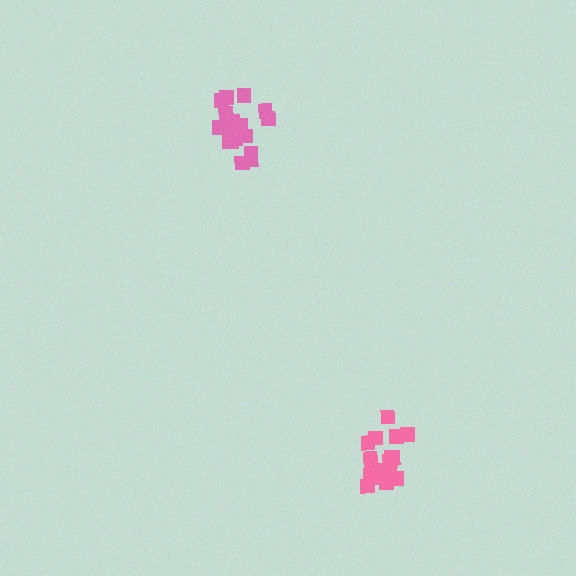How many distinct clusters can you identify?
There are 2 distinct clusters.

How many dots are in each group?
Group 1: 18 dots, Group 2: 19 dots (37 total).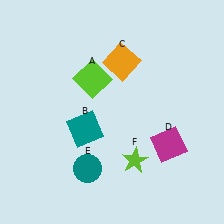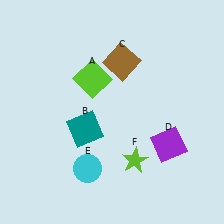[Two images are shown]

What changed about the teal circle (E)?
In Image 1, E is teal. In Image 2, it changed to cyan.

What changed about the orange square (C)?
In Image 1, C is orange. In Image 2, it changed to brown.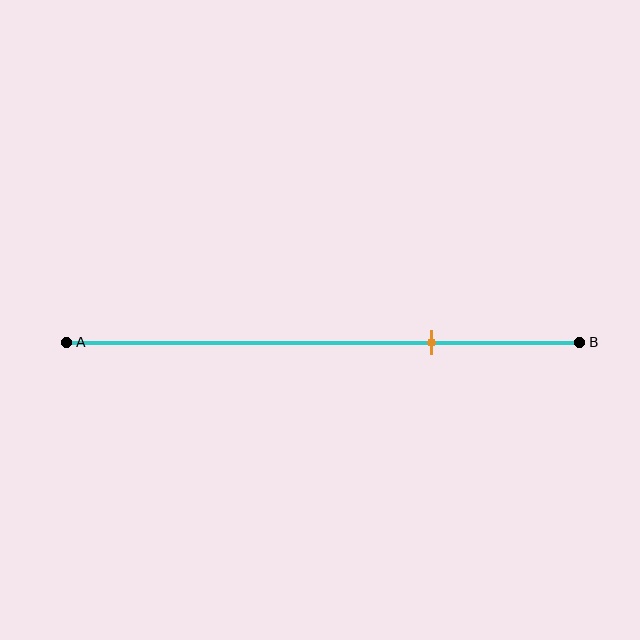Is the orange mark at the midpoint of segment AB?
No, the mark is at about 70% from A, not at the 50% midpoint.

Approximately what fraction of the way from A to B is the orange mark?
The orange mark is approximately 70% of the way from A to B.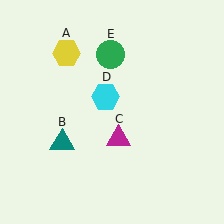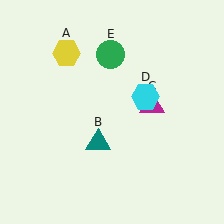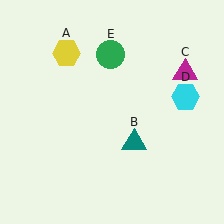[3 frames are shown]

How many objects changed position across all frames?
3 objects changed position: teal triangle (object B), magenta triangle (object C), cyan hexagon (object D).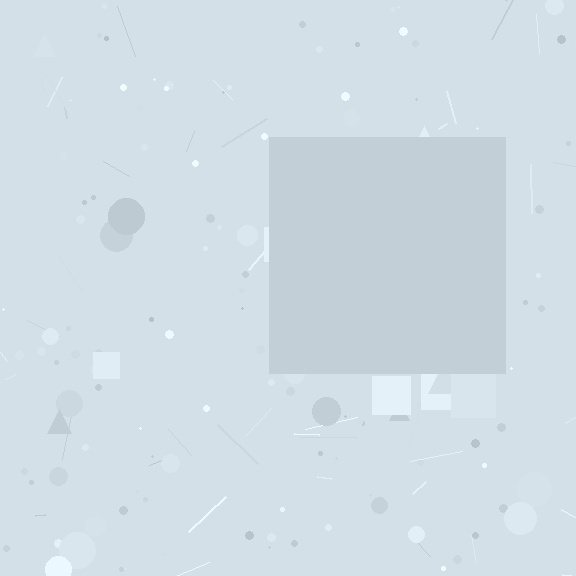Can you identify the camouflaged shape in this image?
The camouflaged shape is a square.